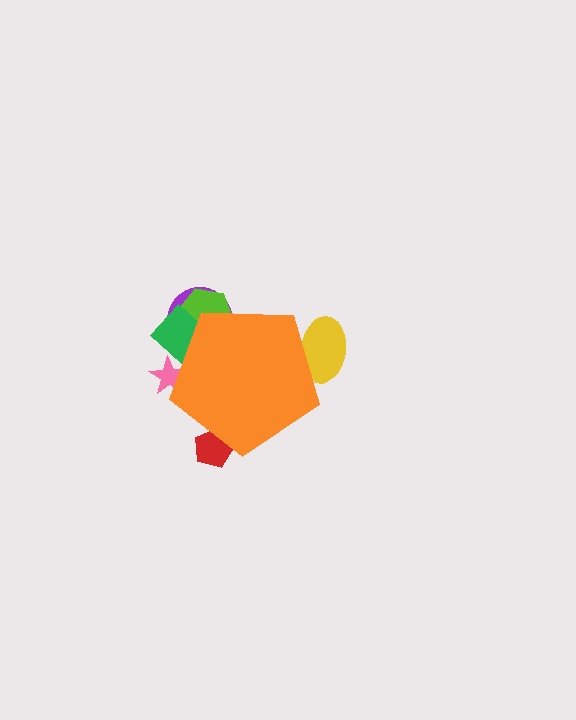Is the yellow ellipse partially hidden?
Yes, the yellow ellipse is partially hidden behind the orange pentagon.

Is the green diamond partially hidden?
Yes, the green diamond is partially hidden behind the orange pentagon.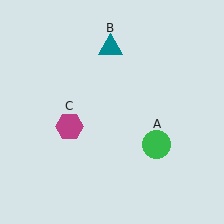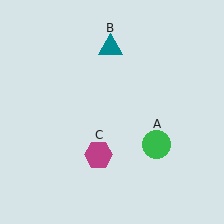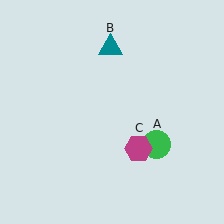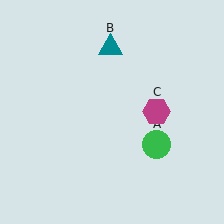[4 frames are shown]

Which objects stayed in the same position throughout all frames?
Green circle (object A) and teal triangle (object B) remained stationary.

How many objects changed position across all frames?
1 object changed position: magenta hexagon (object C).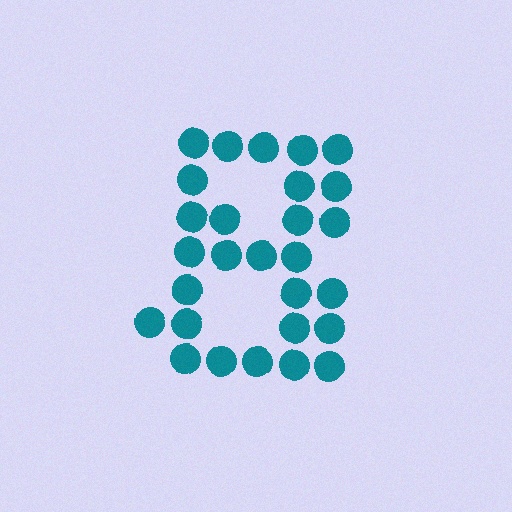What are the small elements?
The small elements are circles.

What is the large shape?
The large shape is the digit 8.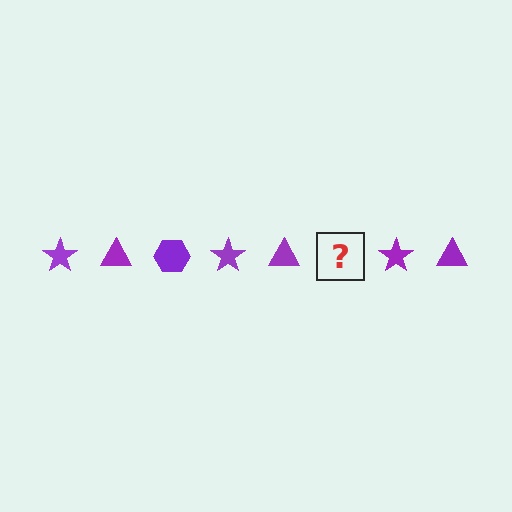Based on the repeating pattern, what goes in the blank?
The blank should be a purple hexagon.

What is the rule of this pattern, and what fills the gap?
The rule is that the pattern cycles through star, triangle, hexagon shapes in purple. The gap should be filled with a purple hexagon.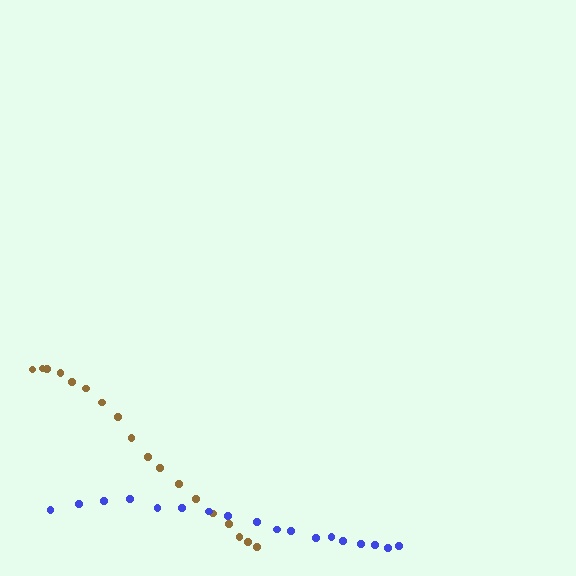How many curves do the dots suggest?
There are 2 distinct paths.